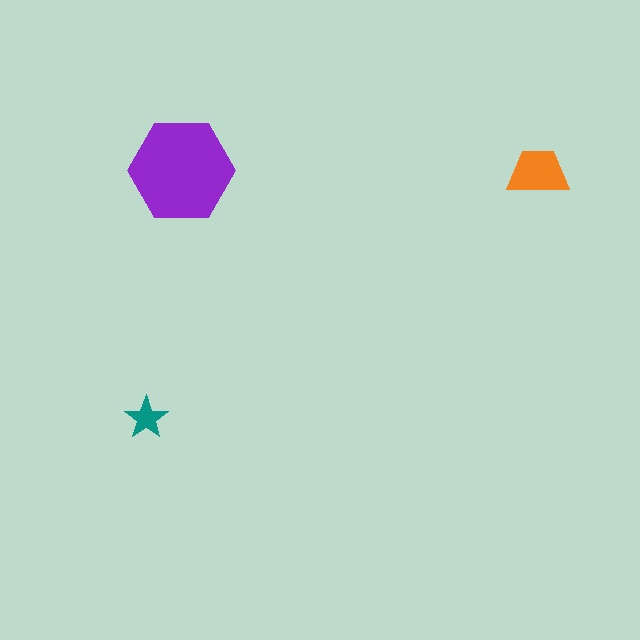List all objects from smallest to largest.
The teal star, the orange trapezoid, the purple hexagon.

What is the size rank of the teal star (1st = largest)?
3rd.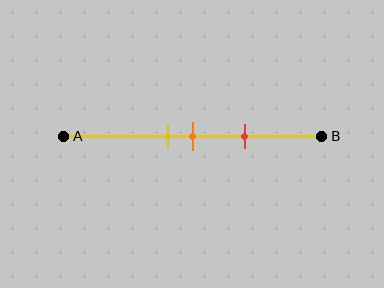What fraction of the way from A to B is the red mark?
The red mark is approximately 70% (0.7) of the way from A to B.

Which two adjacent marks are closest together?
The yellow and orange marks are the closest adjacent pair.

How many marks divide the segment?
There are 3 marks dividing the segment.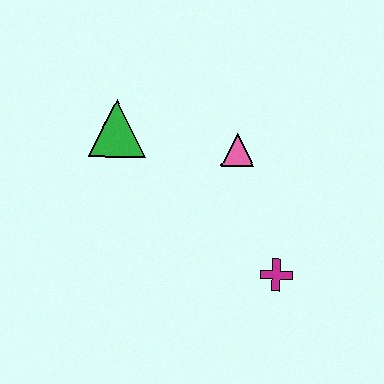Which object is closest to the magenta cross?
The pink triangle is closest to the magenta cross.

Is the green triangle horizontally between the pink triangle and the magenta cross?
No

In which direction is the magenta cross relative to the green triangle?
The magenta cross is to the right of the green triangle.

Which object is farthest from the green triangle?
The magenta cross is farthest from the green triangle.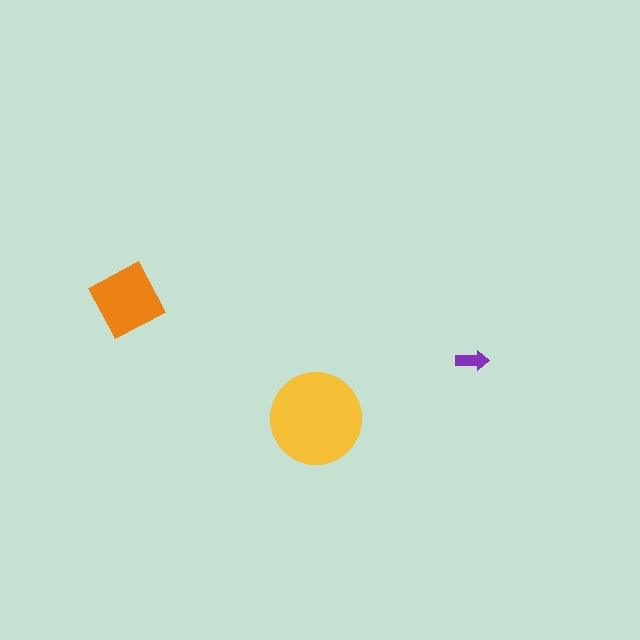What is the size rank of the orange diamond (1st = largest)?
2nd.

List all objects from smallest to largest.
The purple arrow, the orange diamond, the yellow circle.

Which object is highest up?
The orange diamond is topmost.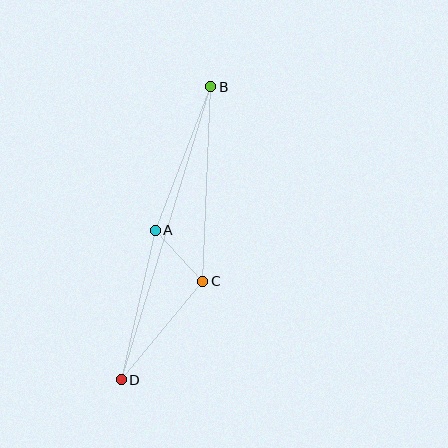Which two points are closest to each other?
Points A and C are closest to each other.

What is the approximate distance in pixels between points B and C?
The distance between B and C is approximately 195 pixels.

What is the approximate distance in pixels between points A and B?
The distance between A and B is approximately 154 pixels.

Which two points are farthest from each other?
Points B and D are farthest from each other.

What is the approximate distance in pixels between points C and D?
The distance between C and D is approximately 128 pixels.